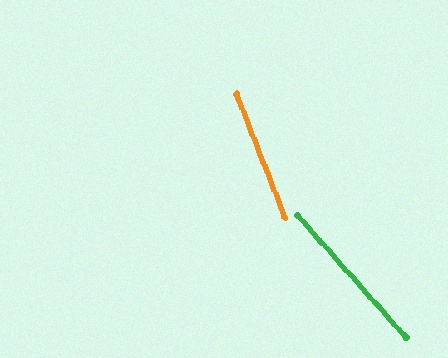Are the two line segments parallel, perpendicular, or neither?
Neither parallel nor perpendicular — they differ by about 20°.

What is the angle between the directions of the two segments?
Approximately 20 degrees.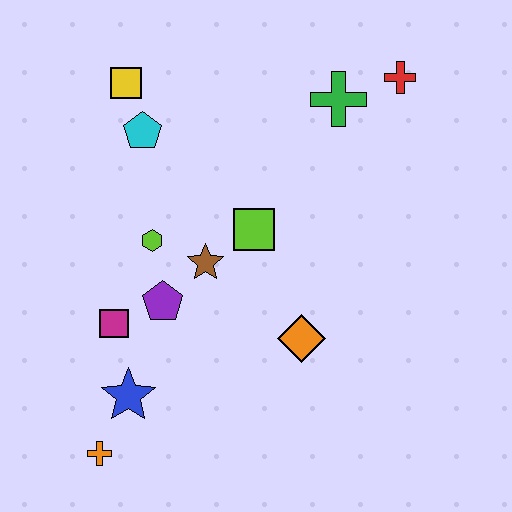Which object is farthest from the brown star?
The red cross is farthest from the brown star.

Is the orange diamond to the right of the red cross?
No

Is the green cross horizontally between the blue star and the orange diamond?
No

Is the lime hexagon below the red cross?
Yes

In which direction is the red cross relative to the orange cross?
The red cross is above the orange cross.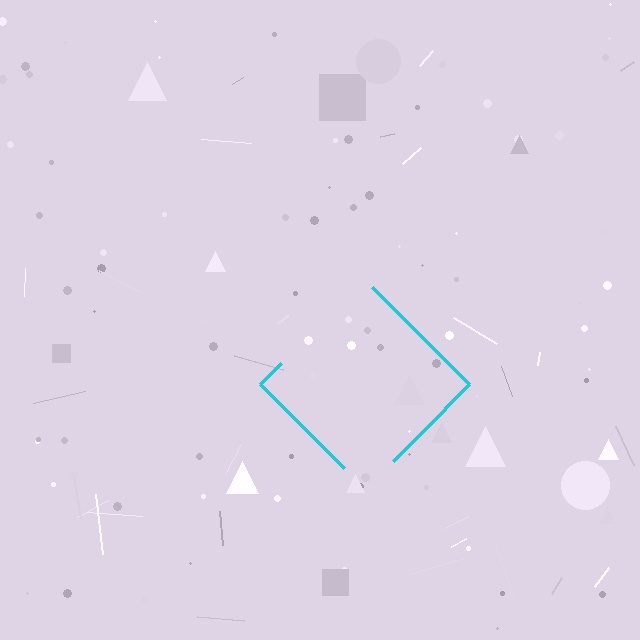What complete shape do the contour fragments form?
The contour fragments form a diamond.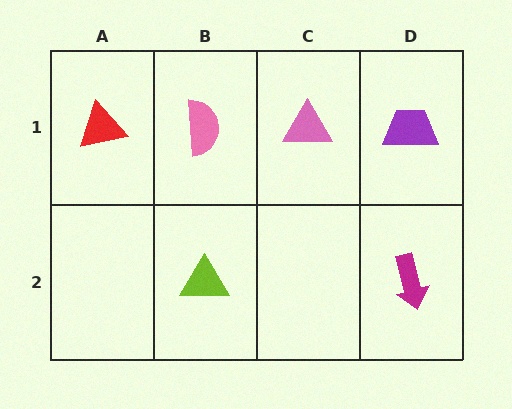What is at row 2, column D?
A magenta arrow.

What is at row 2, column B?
A lime triangle.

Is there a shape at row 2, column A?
No, that cell is empty.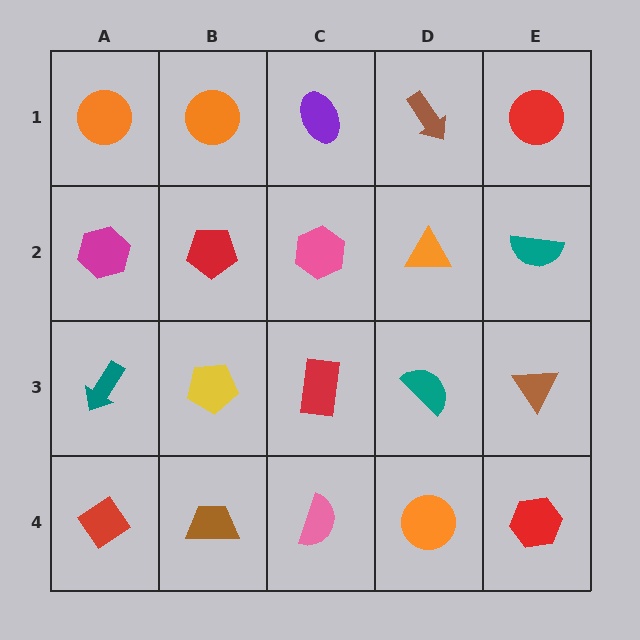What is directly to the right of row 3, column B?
A red rectangle.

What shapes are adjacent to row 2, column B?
An orange circle (row 1, column B), a yellow pentagon (row 3, column B), a magenta hexagon (row 2, column A), a pink hexagon (row 2, column C).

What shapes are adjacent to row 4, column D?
A teal semicircle (row 3, column D), a pink semicircle (row 4, column C), a red hexagon (row 4, column E).